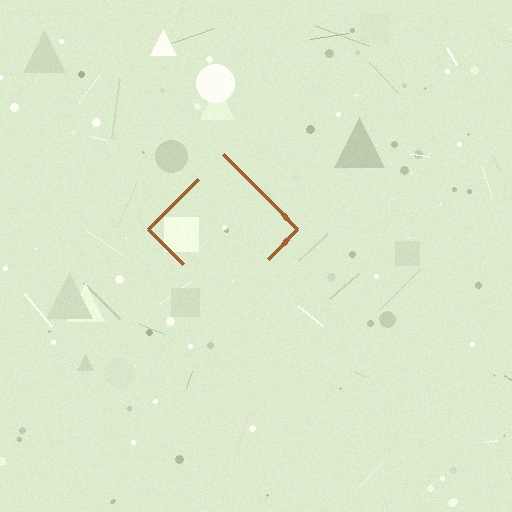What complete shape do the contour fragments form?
The contour fragments form a diamond.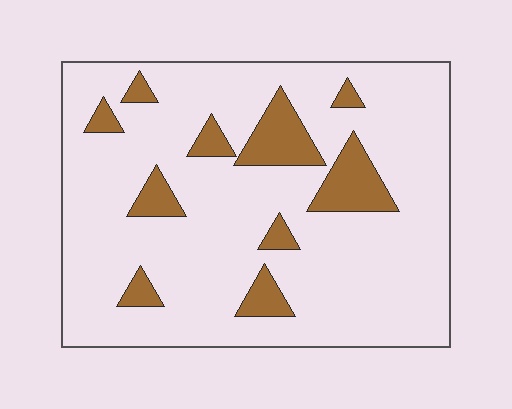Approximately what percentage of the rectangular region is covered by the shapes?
Approximately 15%.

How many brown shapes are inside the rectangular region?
10.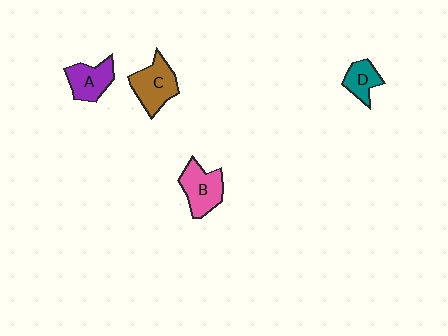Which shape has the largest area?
Shape C (brown).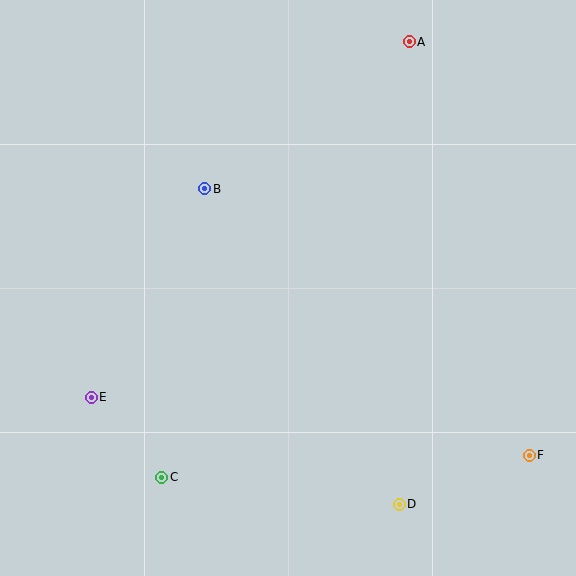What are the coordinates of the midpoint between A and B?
The midpoint between A and B is at (307, 115).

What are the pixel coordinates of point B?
Point B is at (205, 189).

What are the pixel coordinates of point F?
Point F is at (529, 455).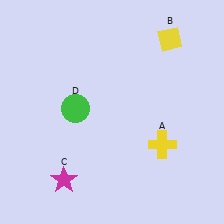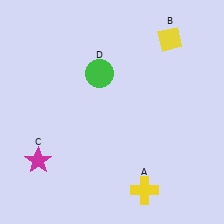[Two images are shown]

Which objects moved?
The objects that moved are: the yellow cross (A), the magenta star (C), the green circle (D).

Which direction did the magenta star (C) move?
The magenta star (C) moved left.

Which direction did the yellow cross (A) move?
The yellow cross (A) moved down.